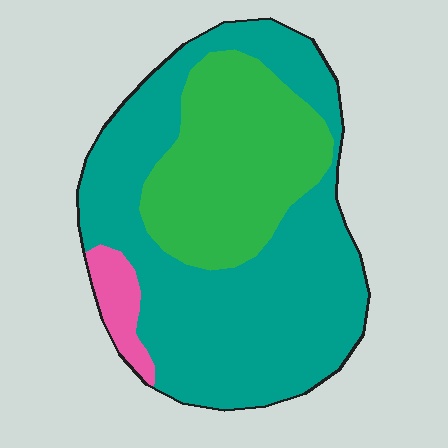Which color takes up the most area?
Teal, at roughly 60%.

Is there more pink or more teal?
Teal.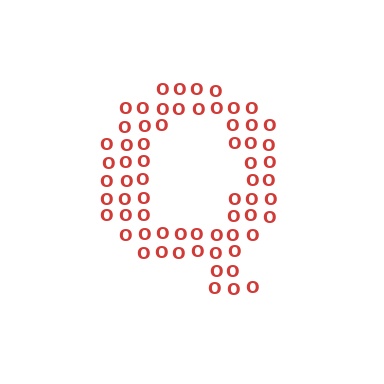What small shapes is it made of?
It is made of small letter O's.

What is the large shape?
The large shape is the letter Q.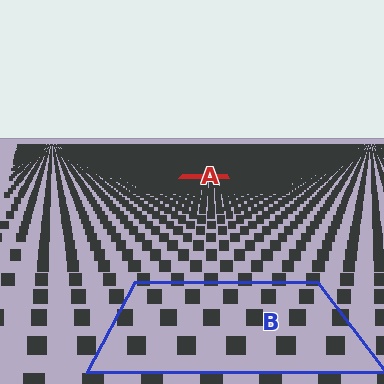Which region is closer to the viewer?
Region B is closer. The texture elements there are larger and more spread out.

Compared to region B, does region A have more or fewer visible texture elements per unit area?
Region A has more texture elements per unit area — they are packed more densely because it is farther away.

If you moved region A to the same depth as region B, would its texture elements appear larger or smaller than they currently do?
They would appear larger. At a closer depth, the same texture elements are projected at a bigger on-screen size.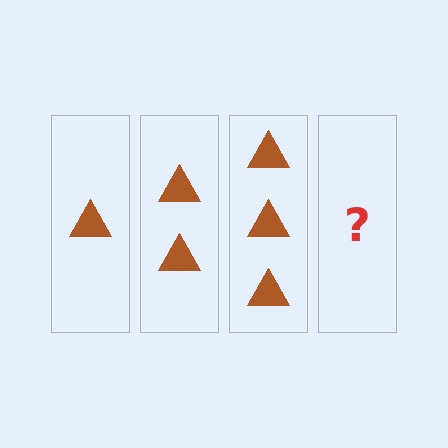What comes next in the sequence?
The next element should be 4 triangles.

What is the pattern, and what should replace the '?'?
The pattern is that each step adds one more triangle. The '?' should be 4 triangles.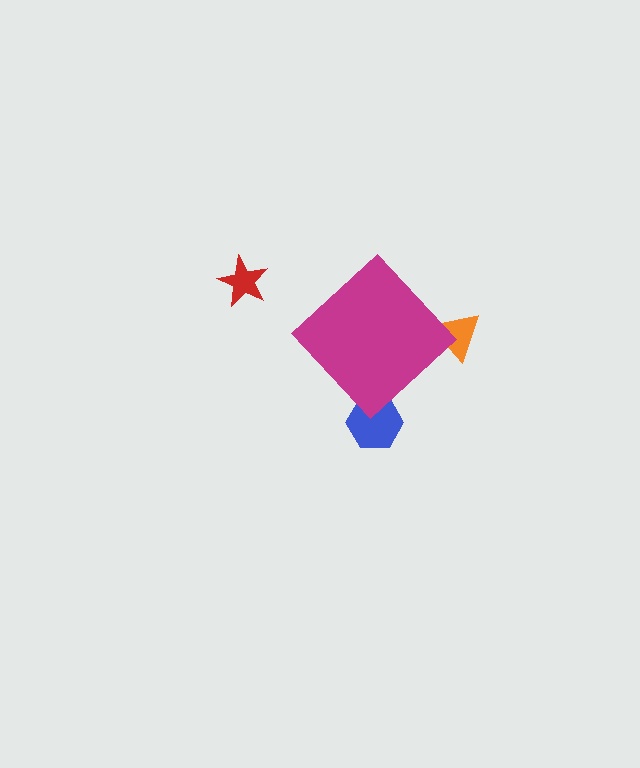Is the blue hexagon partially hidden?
Yes, the blue hexagon is partially hidden behind the magenta diamond.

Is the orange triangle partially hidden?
Yes, the orange triangle is partially hidden behind the magenta diamond.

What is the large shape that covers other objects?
A magenta diamond.